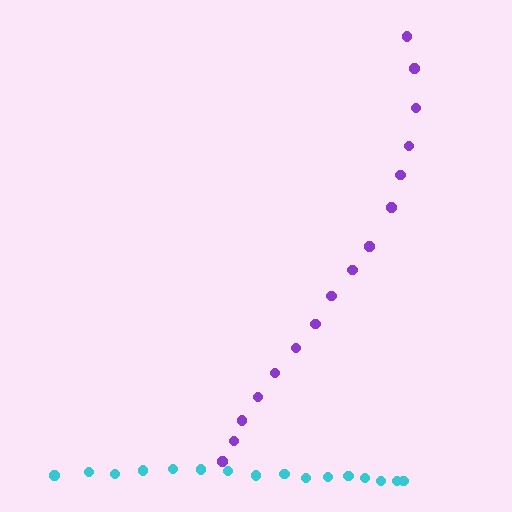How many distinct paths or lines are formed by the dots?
There are 2 distinct paths.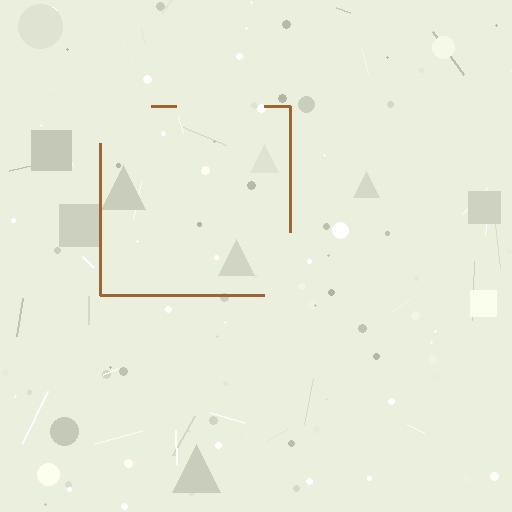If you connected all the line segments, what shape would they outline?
They would outline a square.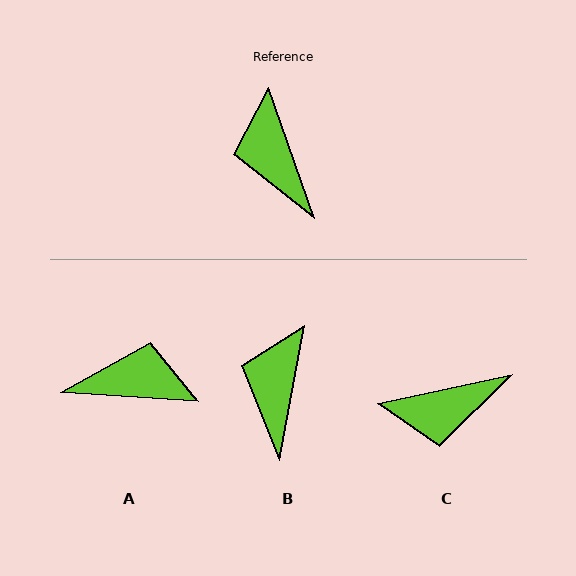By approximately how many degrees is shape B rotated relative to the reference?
Approximately 30 degrees clockwise.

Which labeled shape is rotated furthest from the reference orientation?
A, about 113 degrees away.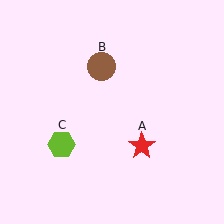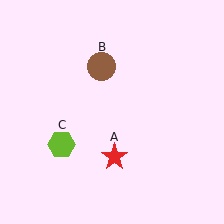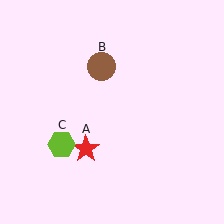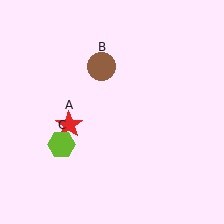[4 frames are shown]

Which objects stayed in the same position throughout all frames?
Brown circle (object B) and lime hexagon (object C) remained stationary.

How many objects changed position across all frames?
1 object changed position: red star (object A).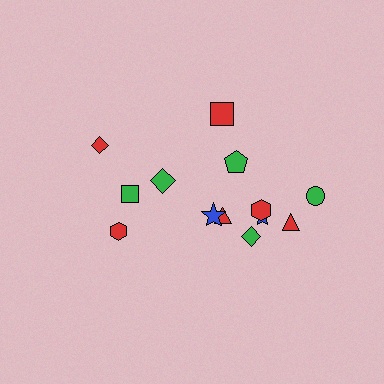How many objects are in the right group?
There are 8 objects.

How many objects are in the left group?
There are 5 objects.